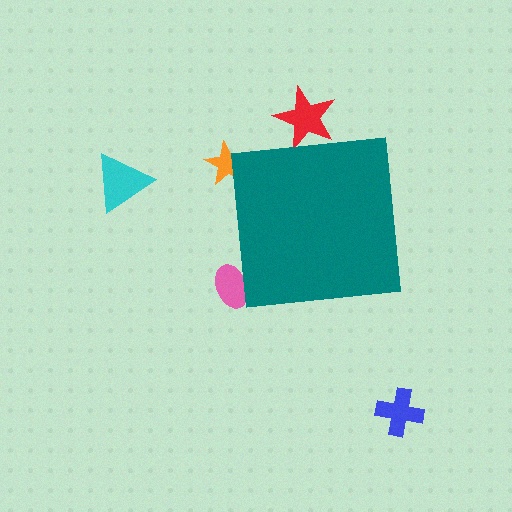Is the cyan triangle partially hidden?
No, the cyan triangle is fully visible.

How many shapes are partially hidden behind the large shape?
3 shapes are partially hidden.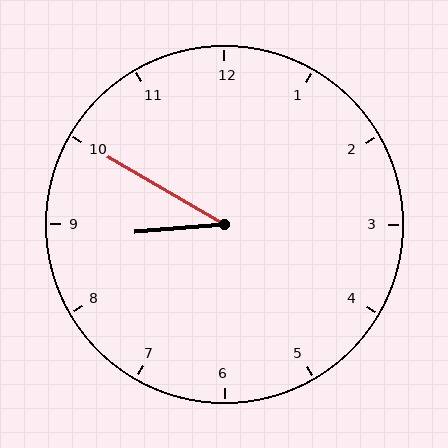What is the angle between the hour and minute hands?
Approximately 35 degrees.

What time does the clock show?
8:50.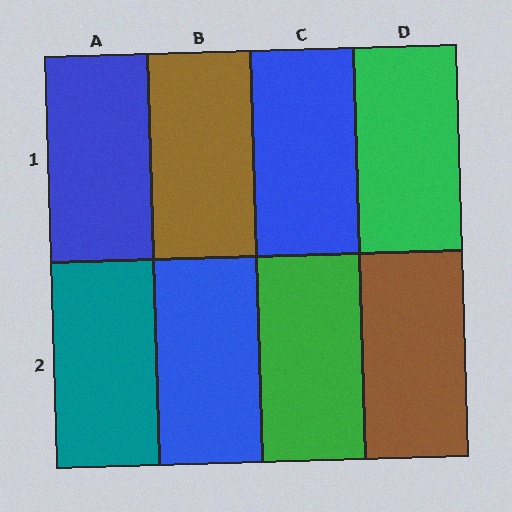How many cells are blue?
3 cells are blue.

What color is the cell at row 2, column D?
Brown.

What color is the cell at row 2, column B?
Blue.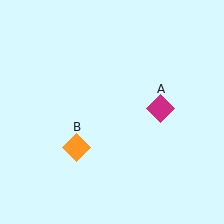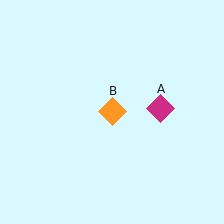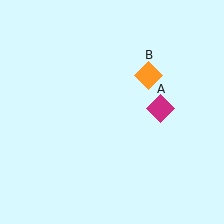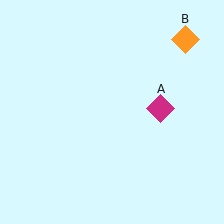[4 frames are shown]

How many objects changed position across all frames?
1 object changed position: orange diamond (object B).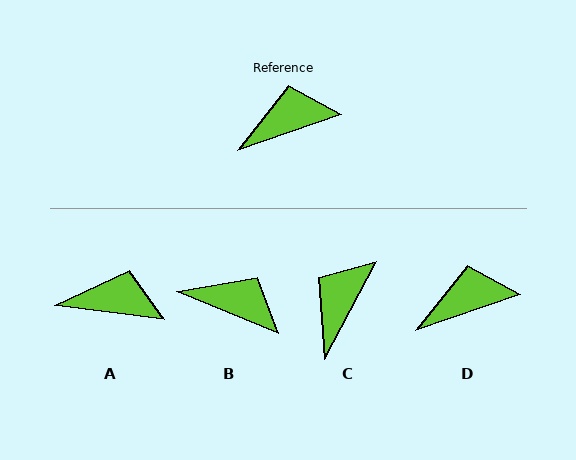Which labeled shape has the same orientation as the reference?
D.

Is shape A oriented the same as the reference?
No, it is off by about 26 degrees.